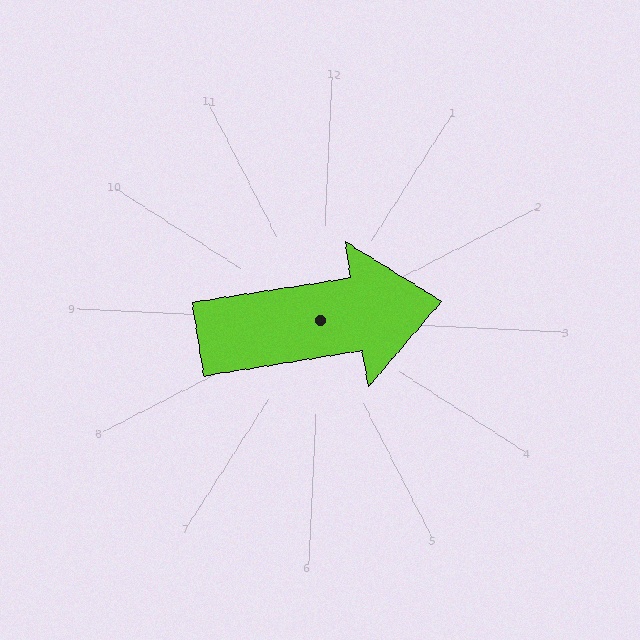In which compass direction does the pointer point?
East.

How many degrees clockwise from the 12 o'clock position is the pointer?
Approximately 78 degrees.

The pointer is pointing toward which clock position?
Roughly 3 o'clock.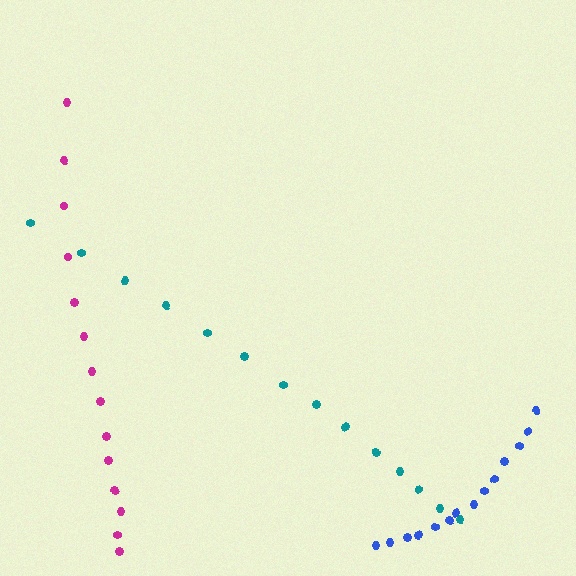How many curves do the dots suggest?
There are 3 distinct paths.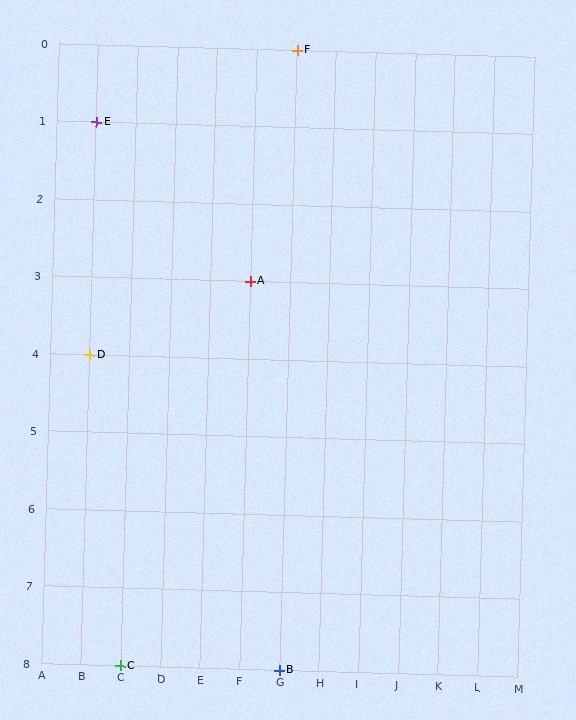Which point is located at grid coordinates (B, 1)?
Point E is at (B, 1).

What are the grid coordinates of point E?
Point E is at grid coordinates (B, 1).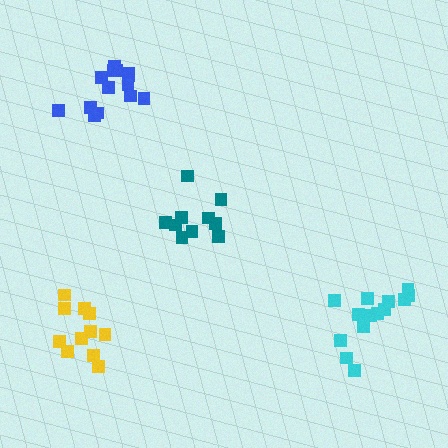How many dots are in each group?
Group 1: 14 dots, Group 2: 14 dots, Group 3: 10 dots, Group 4: 11 dots (49 total).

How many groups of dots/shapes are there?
There are 4 groups.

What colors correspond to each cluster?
The clusters are colored: cyan, blue, teal, yellow.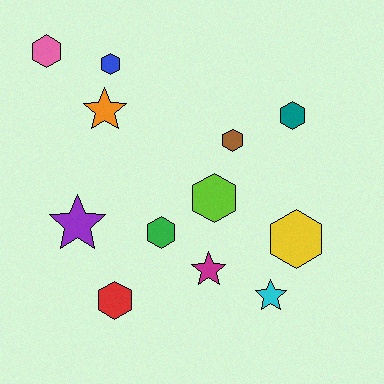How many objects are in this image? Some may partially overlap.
There are 12 objects.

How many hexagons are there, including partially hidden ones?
There are 8 hexagons.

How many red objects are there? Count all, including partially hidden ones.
There is 1 red object.